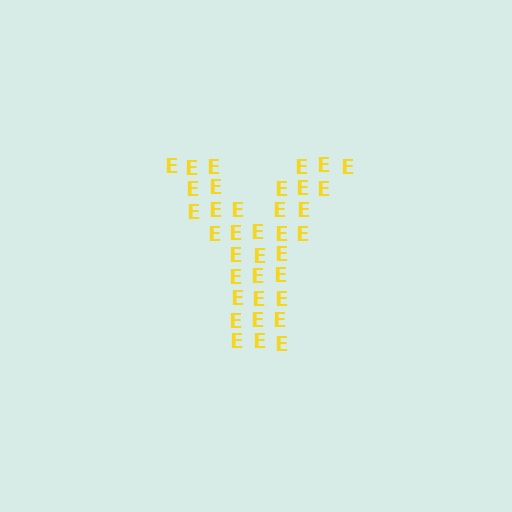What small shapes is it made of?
It is made of small letter E's.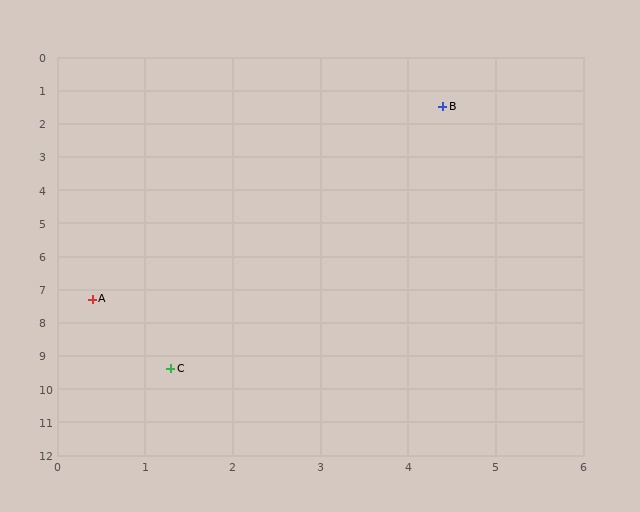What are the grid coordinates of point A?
Point A is at approximately (0.4, 7.3).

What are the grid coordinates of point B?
Point B is at approximately (4.4, 1.5).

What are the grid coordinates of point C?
Point C is at approximately (1.3, 9.4).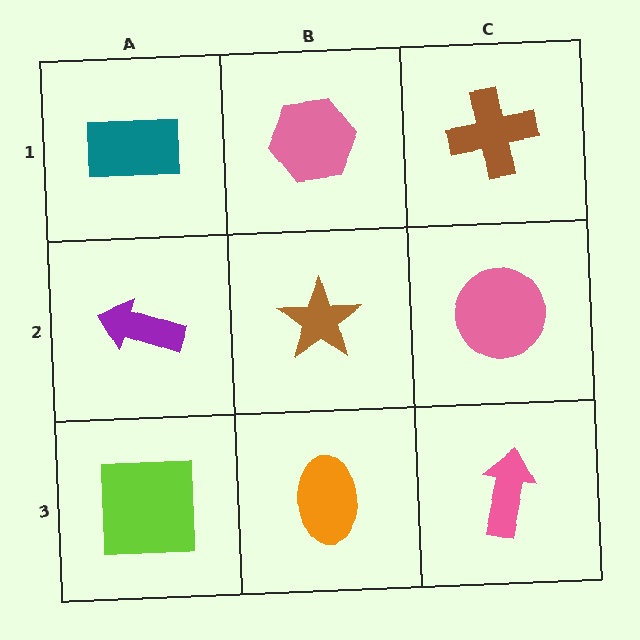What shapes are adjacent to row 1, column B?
A brown star (row 2, column B), a teal rectangle (row 1, column A), a brown cross (row 1, column C).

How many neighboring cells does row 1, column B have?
3.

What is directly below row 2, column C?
A pink arrow.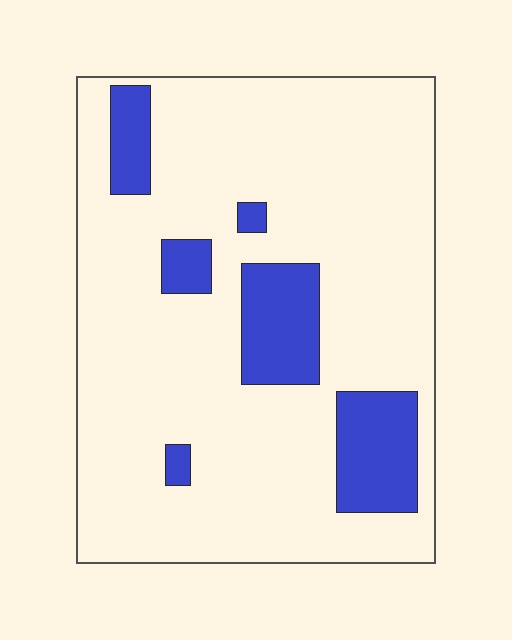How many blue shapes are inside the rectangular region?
6.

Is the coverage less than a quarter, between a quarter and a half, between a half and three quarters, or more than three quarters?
Less than a quarter.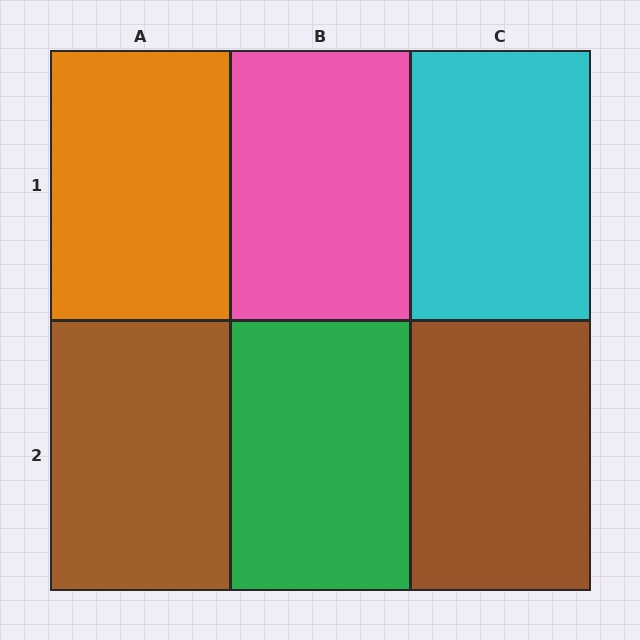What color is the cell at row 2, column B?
Green.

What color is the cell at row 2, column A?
Brown.